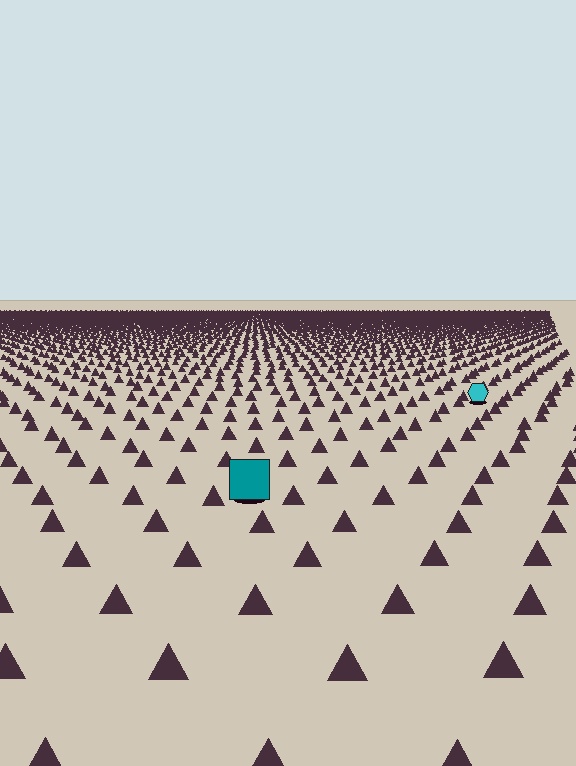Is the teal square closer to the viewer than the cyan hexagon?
Yes. The teal square is closer — you can tell from the texture gradient: the ground texture is coarser near it.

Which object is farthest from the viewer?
The cyan hexagon is farthest from the viewer. It appears smaller and the ground texture around it is denser.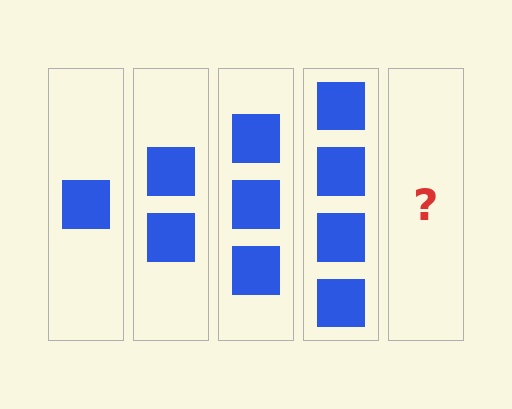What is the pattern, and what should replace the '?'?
The pattern is that each step adds one more square. The '?' should be 5 squares.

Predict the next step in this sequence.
The next step is 5 squares.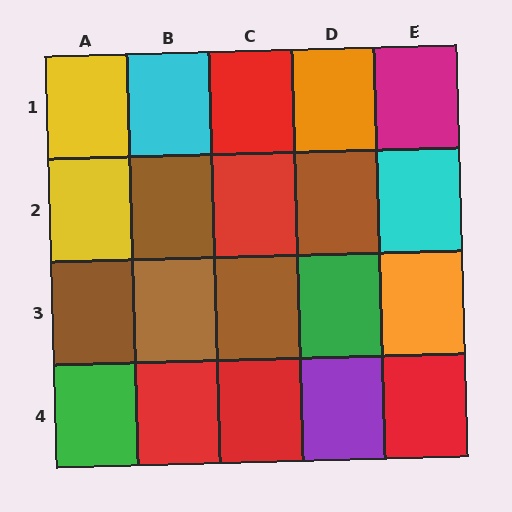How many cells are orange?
2 cells are orange.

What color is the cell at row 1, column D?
Orange.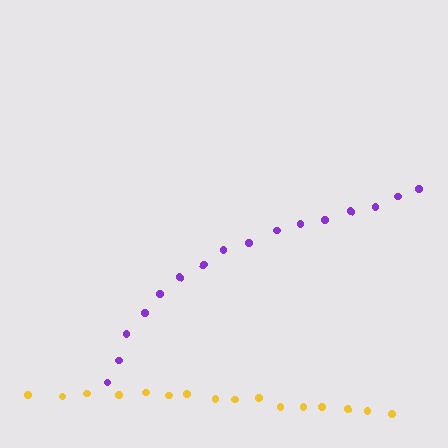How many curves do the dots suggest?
There are 2 distinct paths.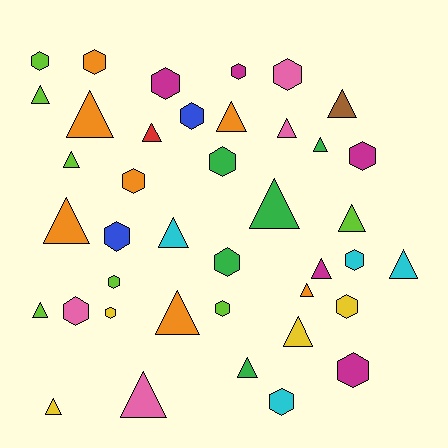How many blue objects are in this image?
There are 2 blue objects.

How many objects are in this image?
There are 40 objects.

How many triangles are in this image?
There are 21 triangles.